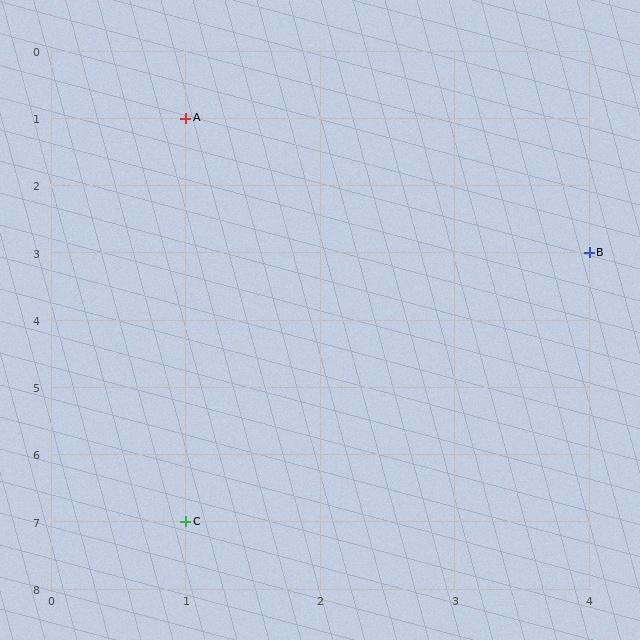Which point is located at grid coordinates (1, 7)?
Point C is at (1, 7).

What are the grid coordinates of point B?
Point B is at grid coordinates (4, 3).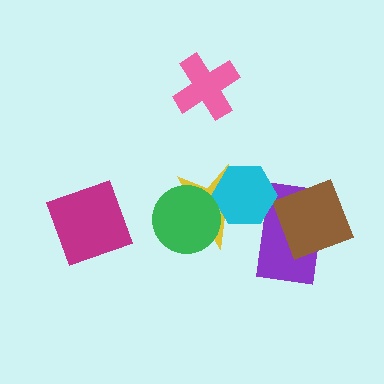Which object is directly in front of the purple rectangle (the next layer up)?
The brown square is directly in front of the purple rectangle.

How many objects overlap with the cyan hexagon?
2 objects overlap with the cyan hexagon.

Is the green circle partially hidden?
No, no other shape covers it.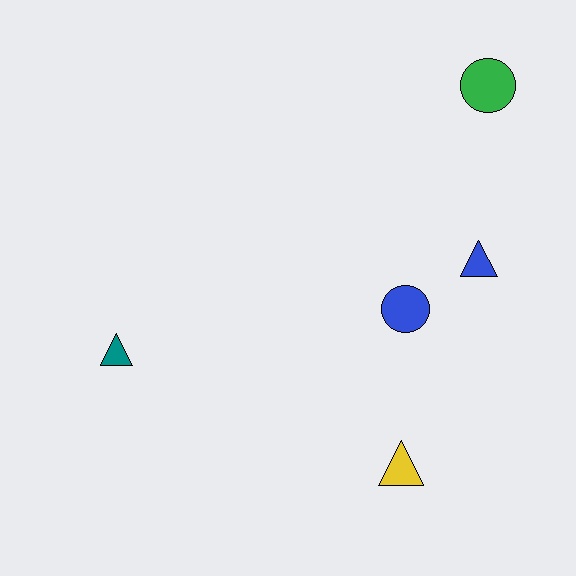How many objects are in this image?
There are 5 objects.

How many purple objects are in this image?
There are no purple objects.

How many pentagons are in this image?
There are no pentagons.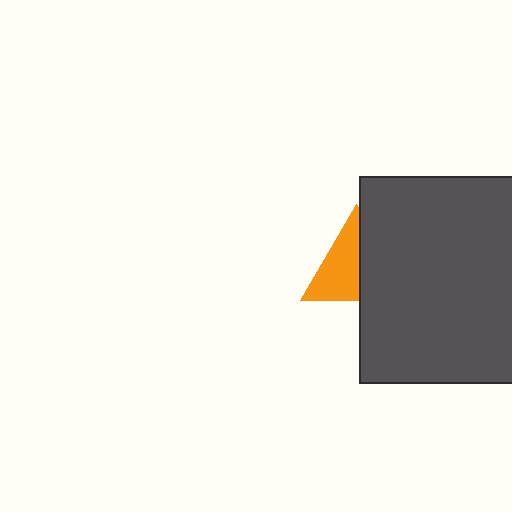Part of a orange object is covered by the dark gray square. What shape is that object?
It is a triangle.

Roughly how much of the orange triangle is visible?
About half of it is visible (roughly 56%).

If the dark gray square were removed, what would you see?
You would see the complete orange triangle.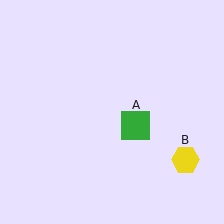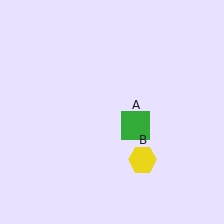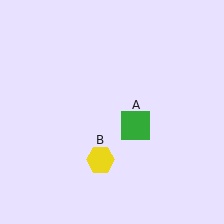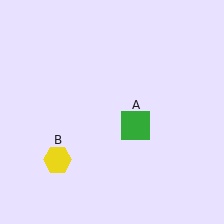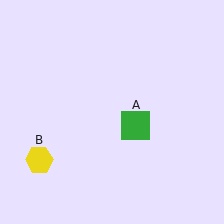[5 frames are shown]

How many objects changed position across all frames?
1 object changed position: yellow hexagon (object B).